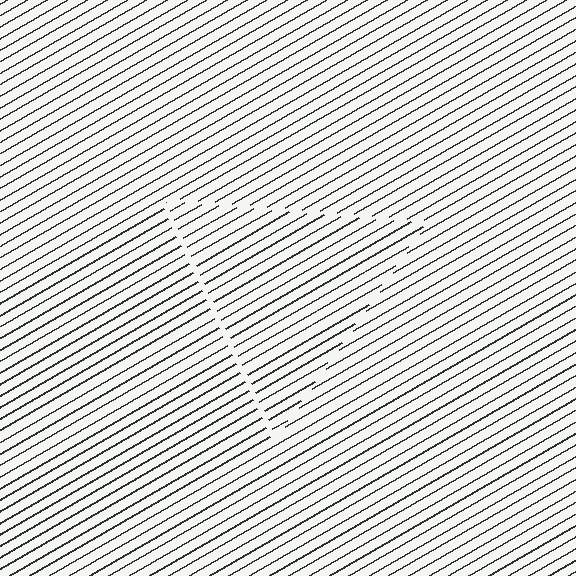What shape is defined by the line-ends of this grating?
An illusory triangle. The interior of the shape contains the same grating, shifted by half a period — the contour is defined by the phase discontinuity where line-ends from the inner and outer gratings abut.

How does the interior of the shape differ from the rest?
The interior of the shape contains the same grating, shifted by half a period — the contour is defined by the phase discontinuity where line-ends from the inner and outer gratings abut.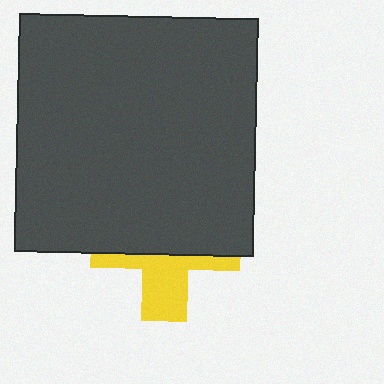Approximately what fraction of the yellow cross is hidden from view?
Roughly 61% of the yellow cross is hidden behind the dark gray square.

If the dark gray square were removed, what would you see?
You would see the complete yellow cross.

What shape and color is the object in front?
The object in front is a dark gray square.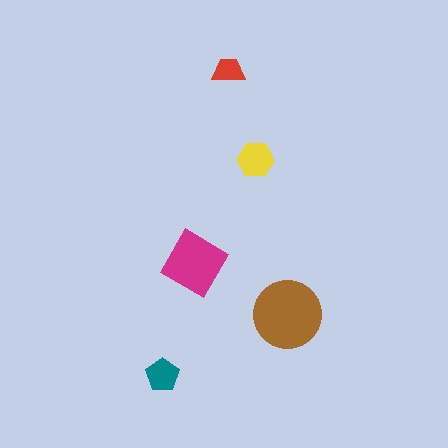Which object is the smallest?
The red trapezoid.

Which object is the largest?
The brown circle.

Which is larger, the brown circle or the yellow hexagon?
The brown circle.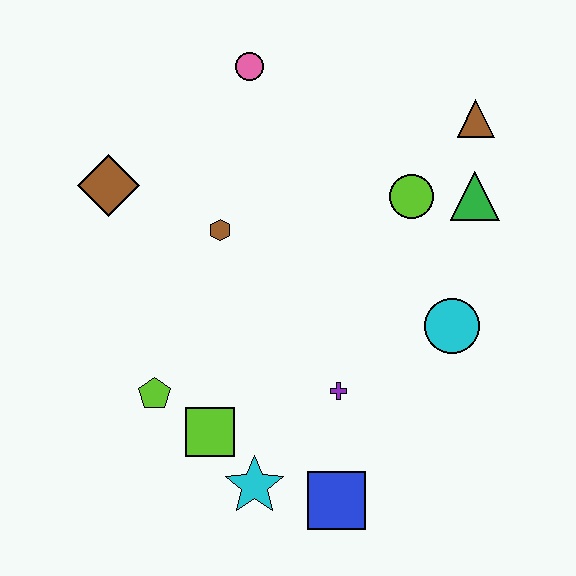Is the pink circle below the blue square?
No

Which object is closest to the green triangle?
The lime circle is closest to the green triangle.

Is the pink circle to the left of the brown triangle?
Yes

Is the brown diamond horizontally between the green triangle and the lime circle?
No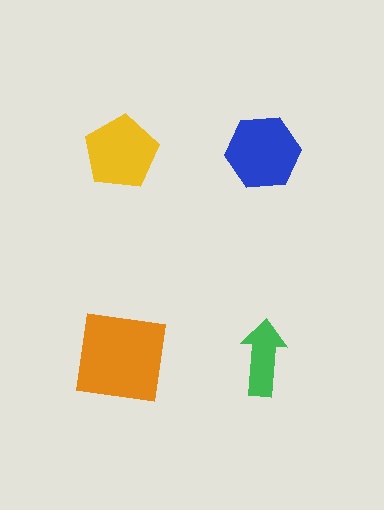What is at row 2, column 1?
An orange square.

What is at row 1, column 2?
A blue hexagon.